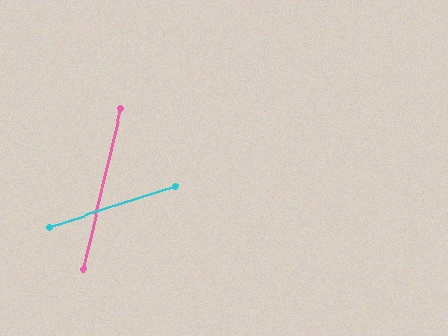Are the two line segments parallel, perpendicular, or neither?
Neither parallel nor perpendicular — they differ by about 59°.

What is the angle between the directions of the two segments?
Approximately 59 degrees.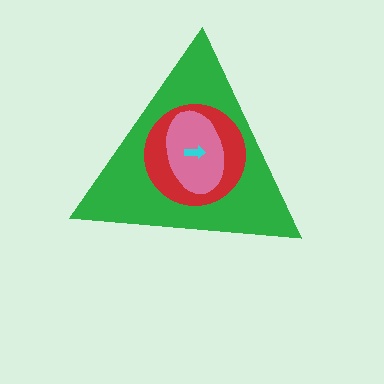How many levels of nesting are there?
4.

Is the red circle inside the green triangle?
Yes.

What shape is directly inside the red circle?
The pink ellipse.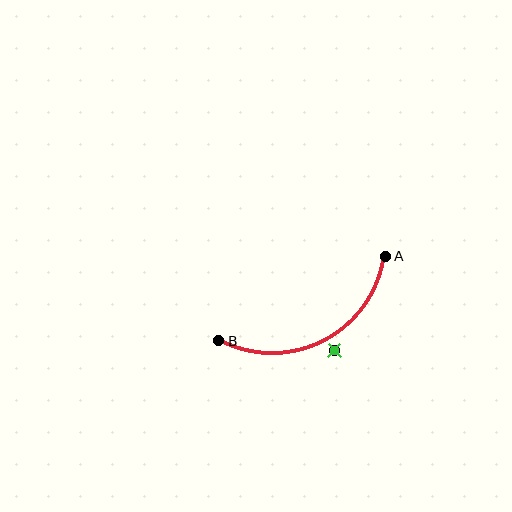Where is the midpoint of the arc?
The arc midpoint is the point on the curve farthest from the straight line joining A and B. It sits below that line.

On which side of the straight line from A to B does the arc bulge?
The arc bulges below the straight line connecting A and B.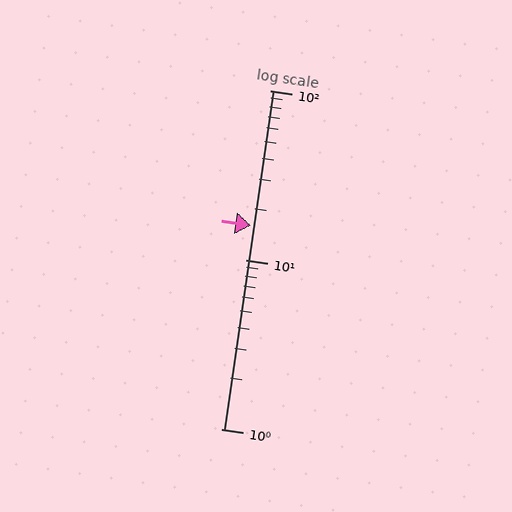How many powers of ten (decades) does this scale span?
The scale spans 2 decades, from 1 to 100.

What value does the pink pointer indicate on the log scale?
The pointer indicates approximately 16.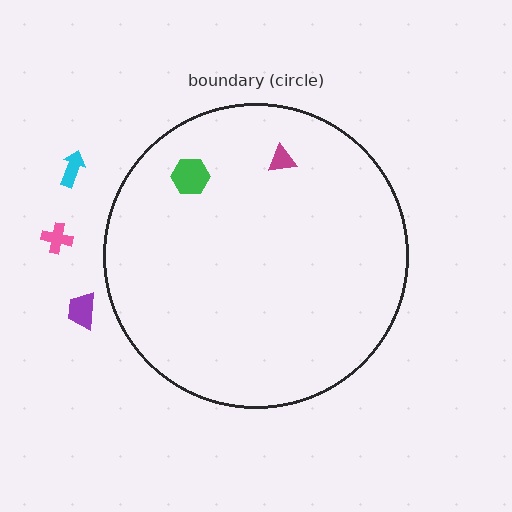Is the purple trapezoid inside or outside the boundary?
Outside.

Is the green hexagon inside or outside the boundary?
Inside.